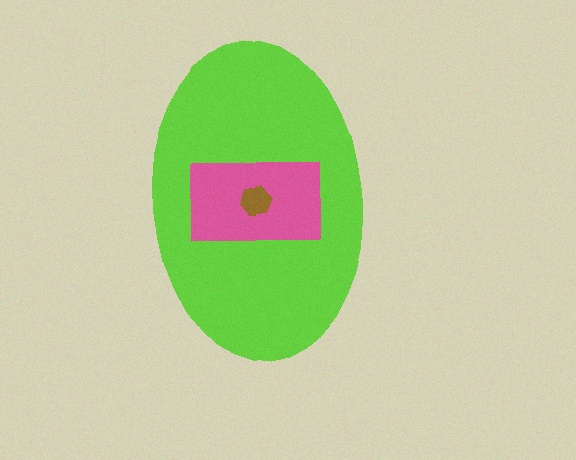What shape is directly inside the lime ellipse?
The pink rectangle.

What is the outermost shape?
The lime ellipse.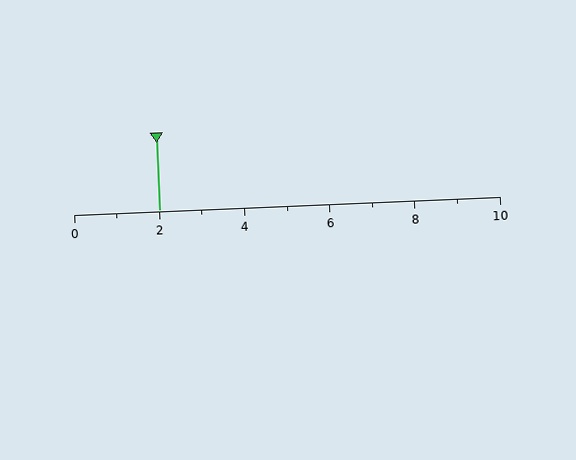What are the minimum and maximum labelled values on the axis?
The axis runs from 0 to 10.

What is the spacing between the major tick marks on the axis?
The major ticks are spaced 2 apart.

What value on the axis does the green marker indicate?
The marker indicates approximately 2.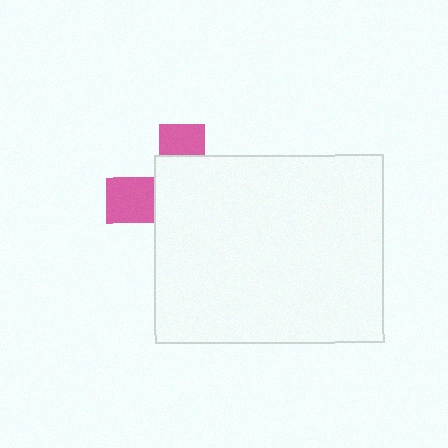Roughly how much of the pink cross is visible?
A small part of it is visible (roughly 31%).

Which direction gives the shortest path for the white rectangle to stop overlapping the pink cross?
Moving right gives the shortest separation.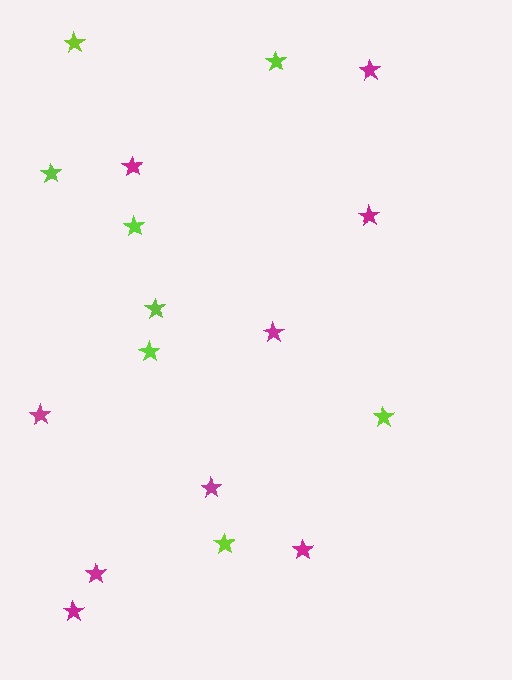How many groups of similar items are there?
There are 2 groups: one group of lime stars (8) and one group of magenta stars (9).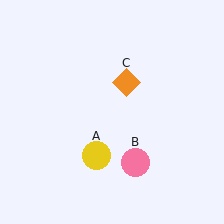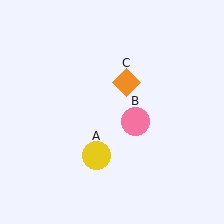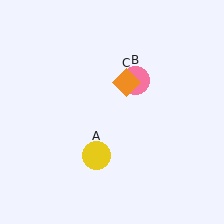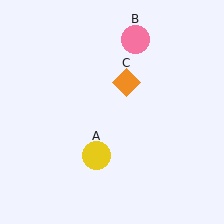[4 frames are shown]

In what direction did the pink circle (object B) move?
The pink circle (object B) moved up.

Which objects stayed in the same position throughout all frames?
Yellow circle (object A) and orange diamond (object C) remained stationary.